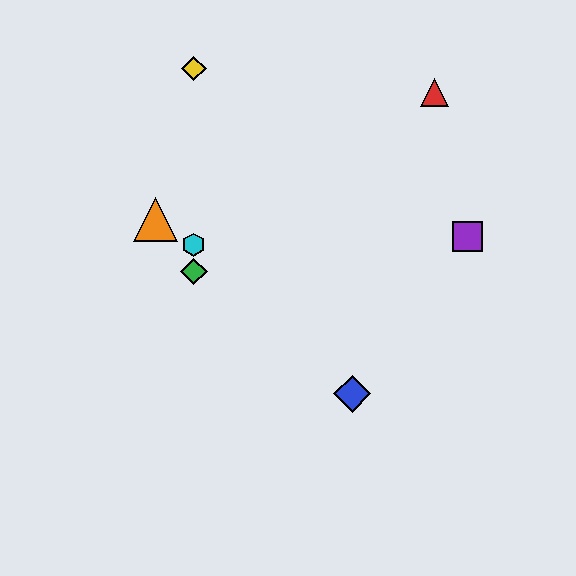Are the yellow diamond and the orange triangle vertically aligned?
No, the yellow diamond is at x≈194 and the orange triangle is at x≈155.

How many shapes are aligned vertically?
3 shapes (the green diamond, the yellow diamond, the cyan hexagon) are aligned vertically.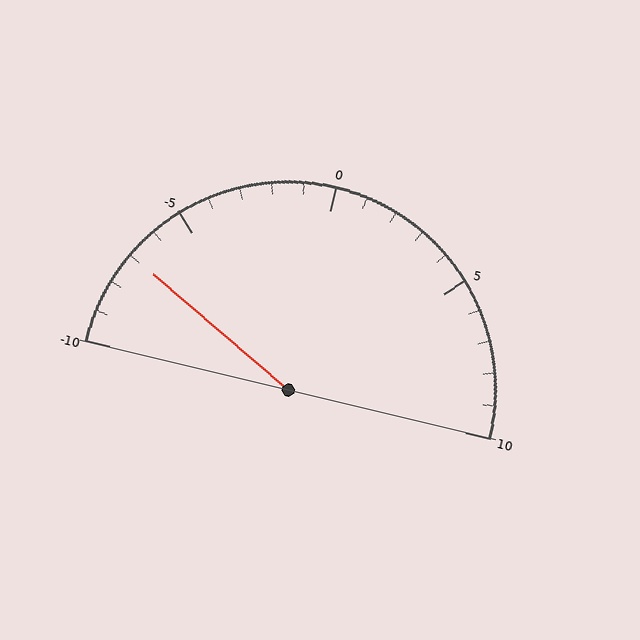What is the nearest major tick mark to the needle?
The nearest major tick mark is -5.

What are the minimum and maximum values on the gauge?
The gauge ranges from -10 to 10.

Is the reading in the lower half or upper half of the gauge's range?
The reading is in the lower half of the range (-10 to 10).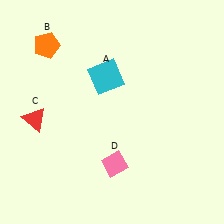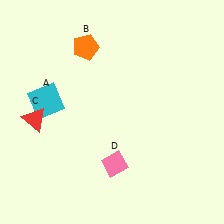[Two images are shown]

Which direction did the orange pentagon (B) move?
The orange pentagon (B) moved right.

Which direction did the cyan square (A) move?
The cyan square (A) moved left.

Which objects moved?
The objects that moved are: the cyan square (A), the orange pentagon (B).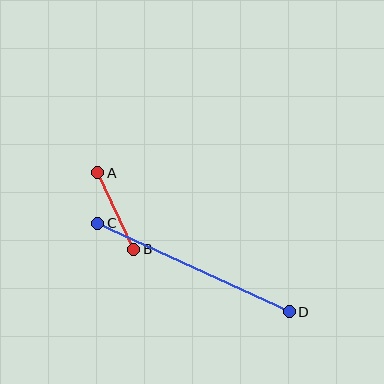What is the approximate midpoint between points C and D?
The midpoint is at approximately (193, 267) pixels.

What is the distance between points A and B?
The distance is approximately 84 pixels.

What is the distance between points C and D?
The distance is approximately 211 pixels.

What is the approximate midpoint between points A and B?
The midpoint is at approximately (116, 211) pixels.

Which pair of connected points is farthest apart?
Points C and D are farthest apart.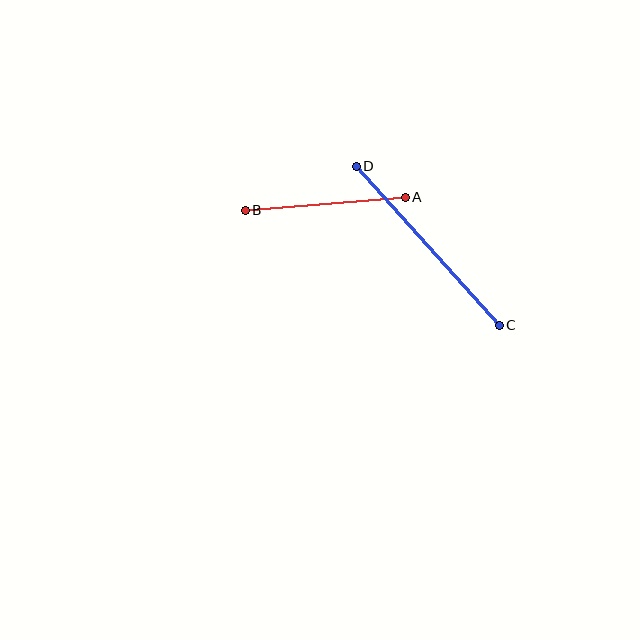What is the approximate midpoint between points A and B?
The midpoint is at approximately (325, 204) pixels.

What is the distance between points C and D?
The distance is approximately 214 pixels.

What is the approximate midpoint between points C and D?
The midpoint is at approximately (428, 246) pixels.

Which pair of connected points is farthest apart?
Points C and D are farthest apart.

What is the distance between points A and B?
The distance is approximately 161 pixels.